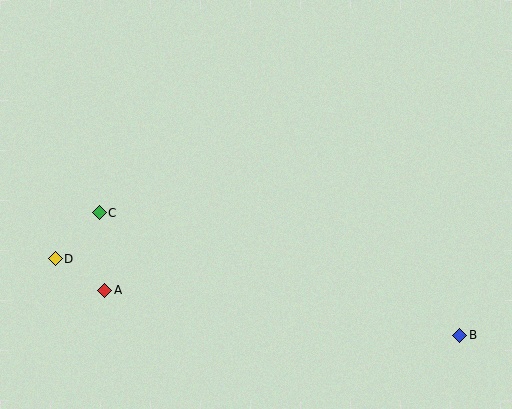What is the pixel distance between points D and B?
The distance between D and B is 412 pixels.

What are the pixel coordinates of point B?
Point B is at (460, 335).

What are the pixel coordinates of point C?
Point C is at (99, 213).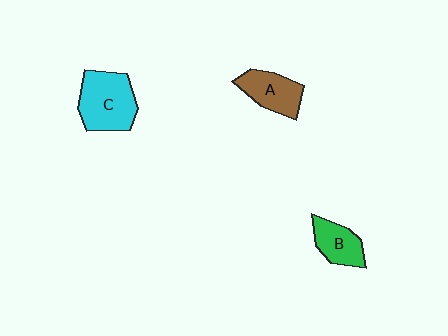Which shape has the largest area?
Shape C (cyan).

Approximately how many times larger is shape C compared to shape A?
Approximately 1.5 times.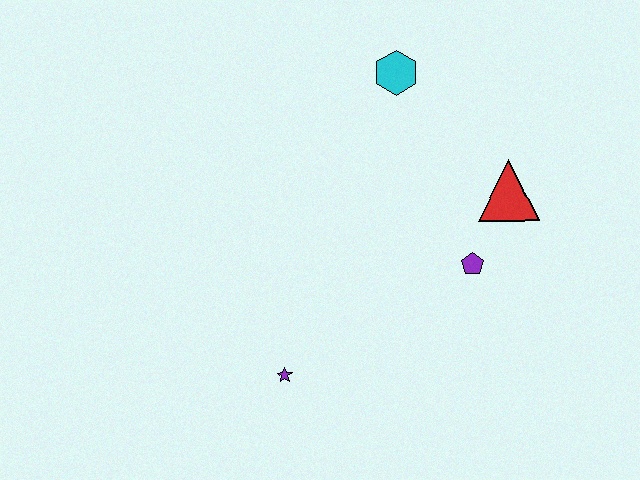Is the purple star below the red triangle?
Yes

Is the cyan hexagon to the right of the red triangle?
No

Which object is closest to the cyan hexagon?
The red triangle is closest to the cyan hexagon.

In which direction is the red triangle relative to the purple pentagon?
The red triangle is above the purple pentagon.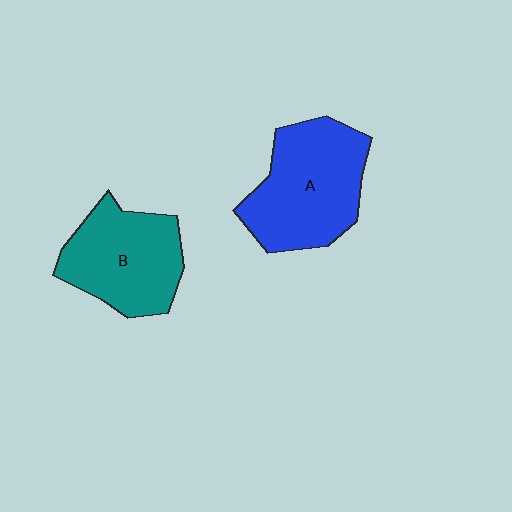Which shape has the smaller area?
Shape B (teal).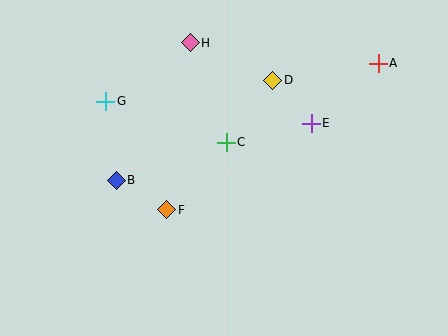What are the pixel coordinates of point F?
Point F is at (167, 210).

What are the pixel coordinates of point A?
Point A is at (378, 63).